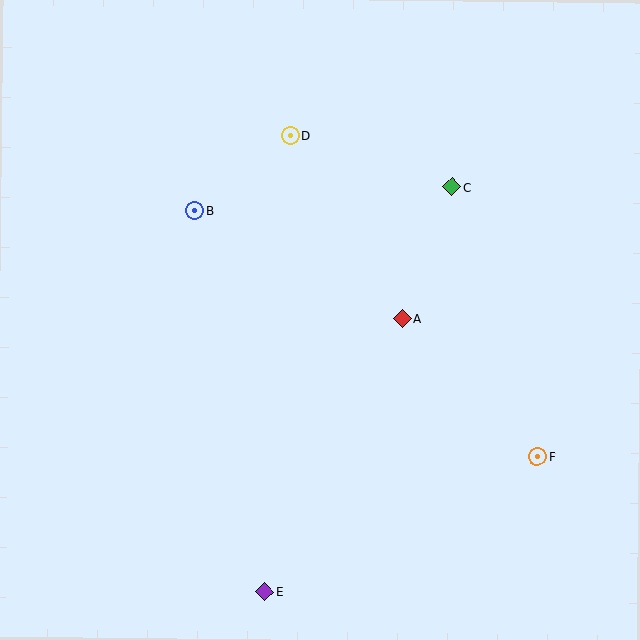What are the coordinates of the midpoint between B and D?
The midpoint between B and D is at (243, 173).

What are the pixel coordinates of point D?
Point D is at (290, 135).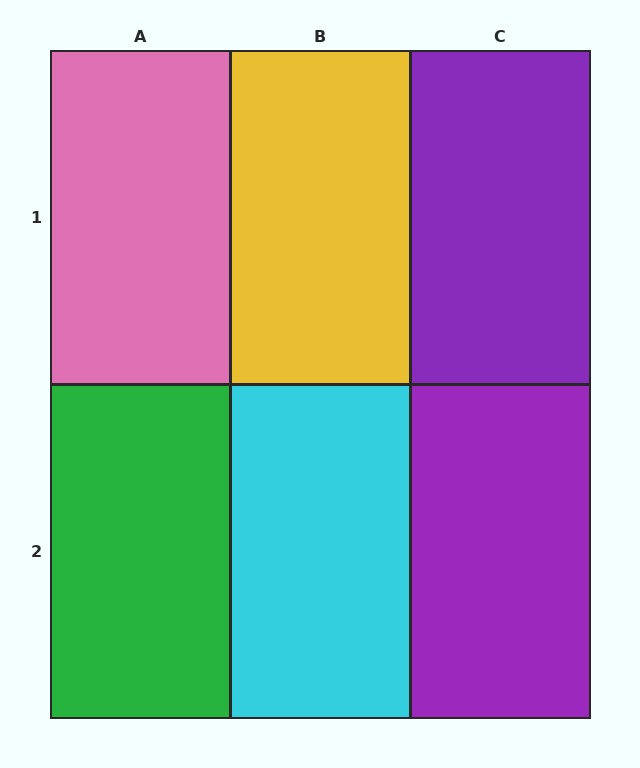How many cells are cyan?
1 cell is cyan.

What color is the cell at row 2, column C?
Purple.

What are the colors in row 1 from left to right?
Pink, yellow, purple.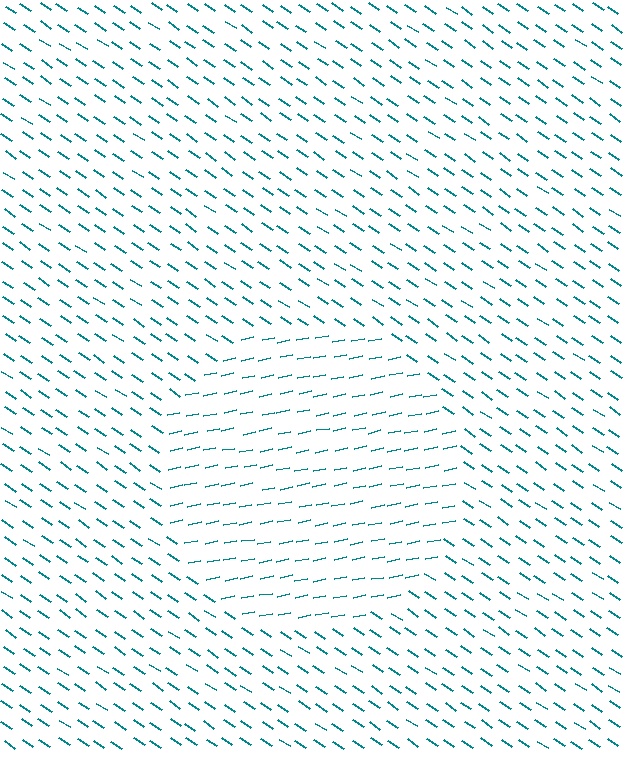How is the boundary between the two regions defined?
The boundary is defined purely by a change in line orientation (approximately 45 degrees difference). All lines are the same color and thickness.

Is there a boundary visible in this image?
Yes, there is a texture boundary formed by a change in line orientation.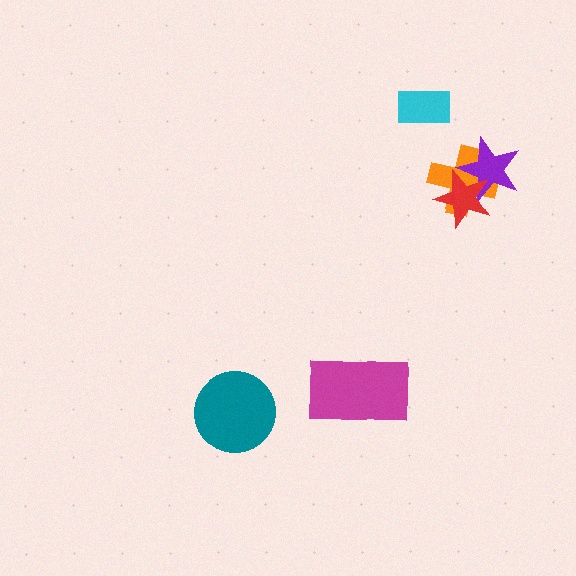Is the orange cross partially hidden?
Yes, it is partially covered by another shape.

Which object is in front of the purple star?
The red star is in front of the purple star.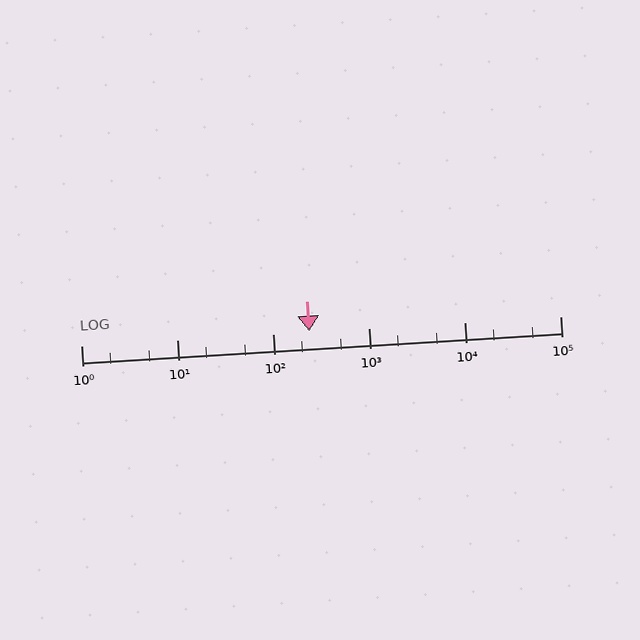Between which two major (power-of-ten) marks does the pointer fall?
The pointer is between 100 and 1000.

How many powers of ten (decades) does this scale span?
The scale spans 5 decades, from 1 to 100000.